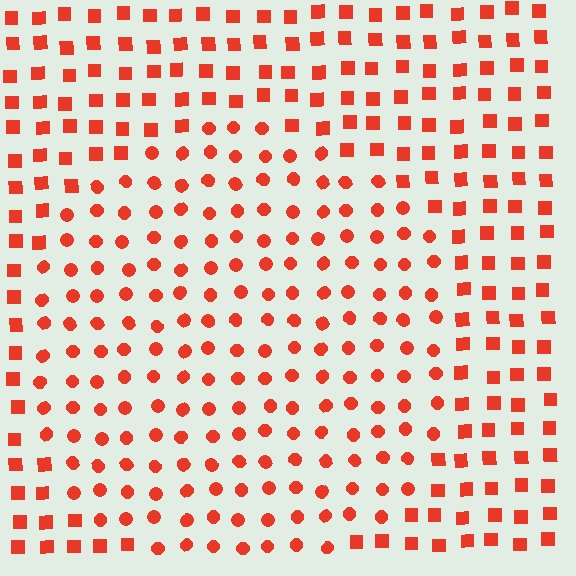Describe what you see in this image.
The image is filled with small red elements arranged in a uniform grid. A circle-shaped region contains circles, while the surrounding area contains squares. The boundary is defined purely by the change in element shape.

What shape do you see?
I see a circle.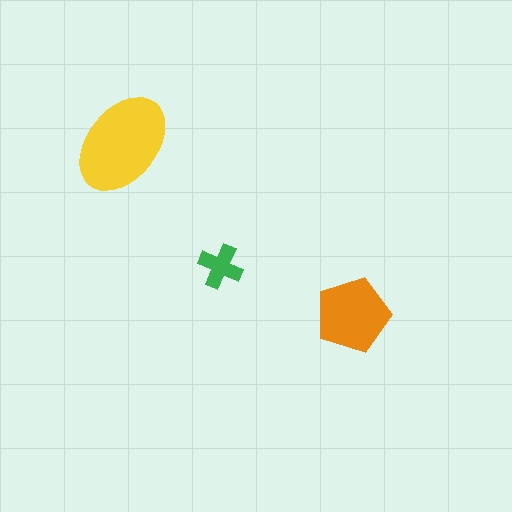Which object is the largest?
The yellow ellipse.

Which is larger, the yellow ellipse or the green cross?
The yellow ellipse.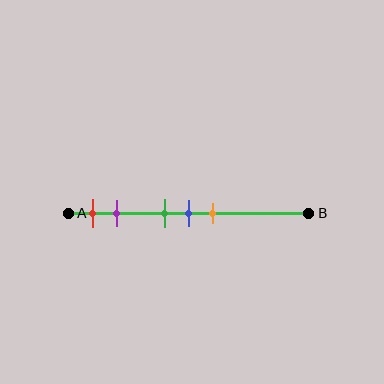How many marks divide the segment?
There are 5 marks dividing the segment.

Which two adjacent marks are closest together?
The green and blue marks are the closest adjacent pair.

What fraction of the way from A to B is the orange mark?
The orange mark is approximately 60% (0.6) of the way from A to B.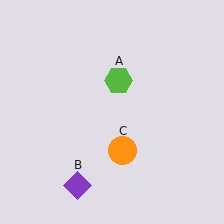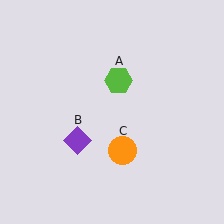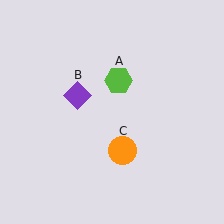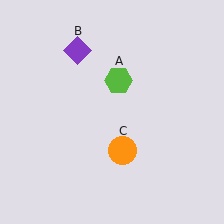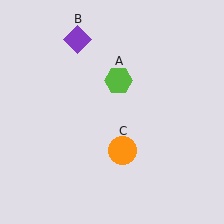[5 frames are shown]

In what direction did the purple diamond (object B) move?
The purple diamond (object B) moved up.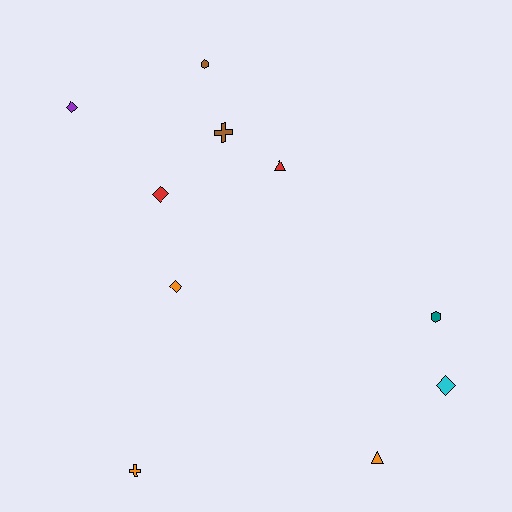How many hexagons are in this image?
There are 2 hexagons.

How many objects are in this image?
There are 10 objects.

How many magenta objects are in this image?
There are no magenta objects.